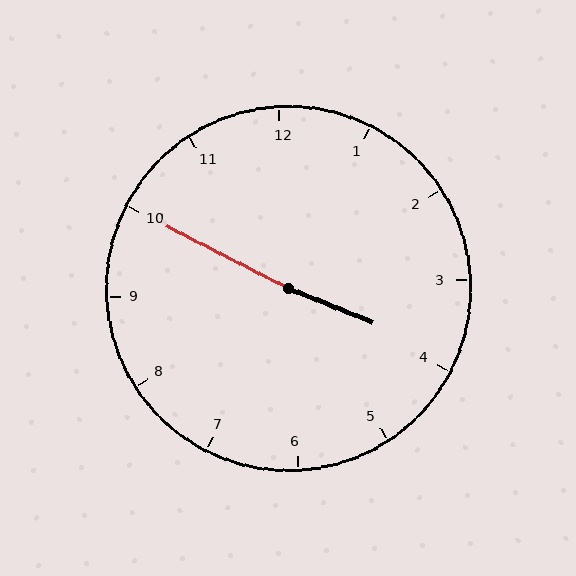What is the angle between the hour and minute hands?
Approximately 175 degrees.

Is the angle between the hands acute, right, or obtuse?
It is obtuse.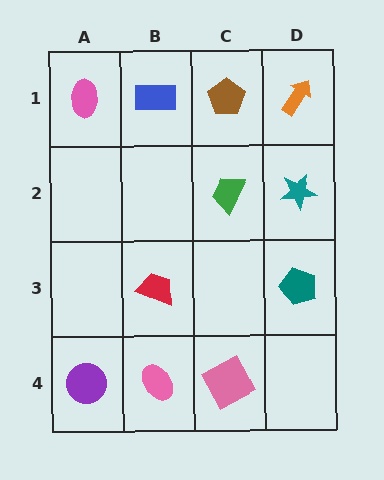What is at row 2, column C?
A green trapezoid.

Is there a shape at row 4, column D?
No, that cell is empty.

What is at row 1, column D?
An orange arrow.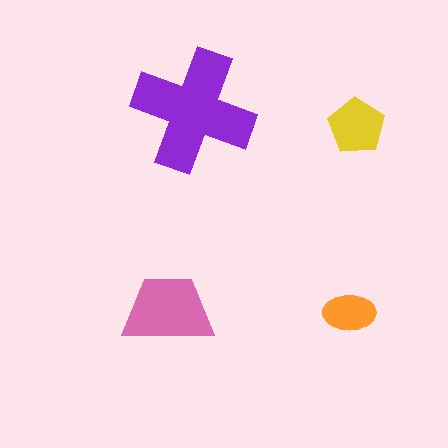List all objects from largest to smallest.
The purple cross, the pink trapezoid, the yellow pentagon, the orange ellipse.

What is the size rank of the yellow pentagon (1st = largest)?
3rd.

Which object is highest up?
The purple cross is topmost.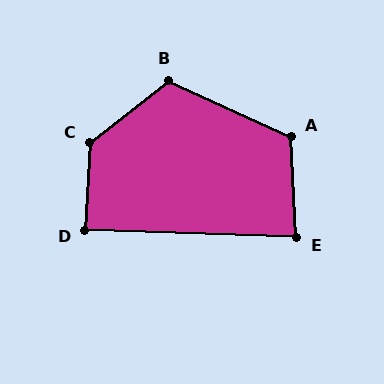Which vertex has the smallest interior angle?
E, at approximately 85 degrees.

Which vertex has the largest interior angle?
C, at approximately 131 degrees.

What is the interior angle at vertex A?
Approximately 117 degrees (obtuse).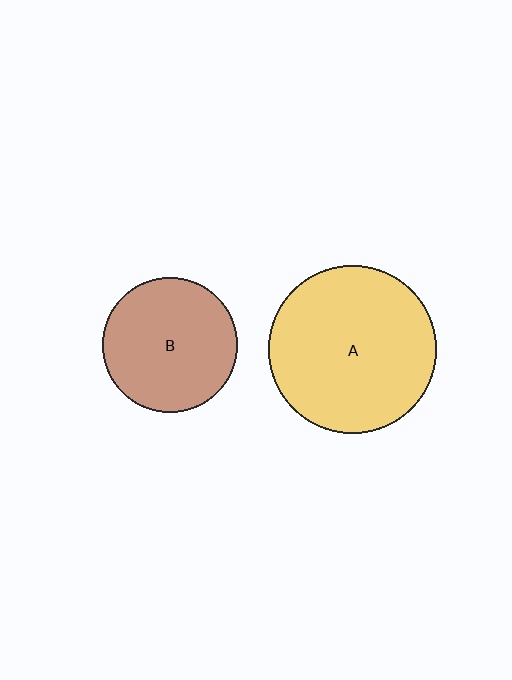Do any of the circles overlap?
No, none of the circles overlap.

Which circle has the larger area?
Circle A (yellow).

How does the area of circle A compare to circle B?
Approximately 1.5 times.